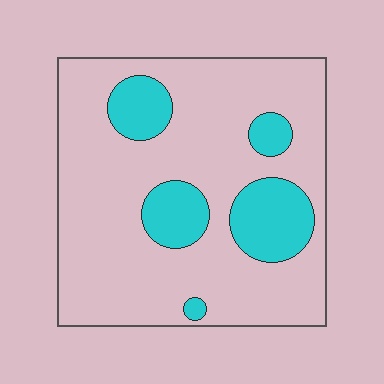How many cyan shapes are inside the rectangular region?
5.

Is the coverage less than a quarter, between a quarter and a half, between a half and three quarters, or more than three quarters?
Less than a quarter.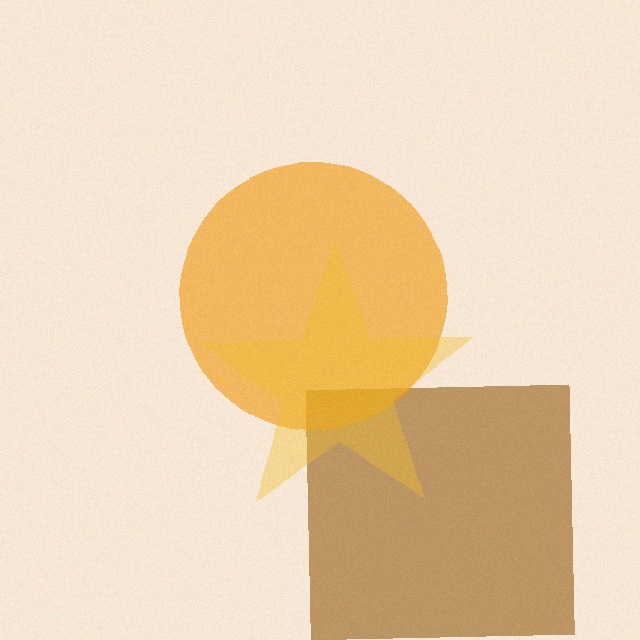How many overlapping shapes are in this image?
There are 3 overlapping shapes in the image.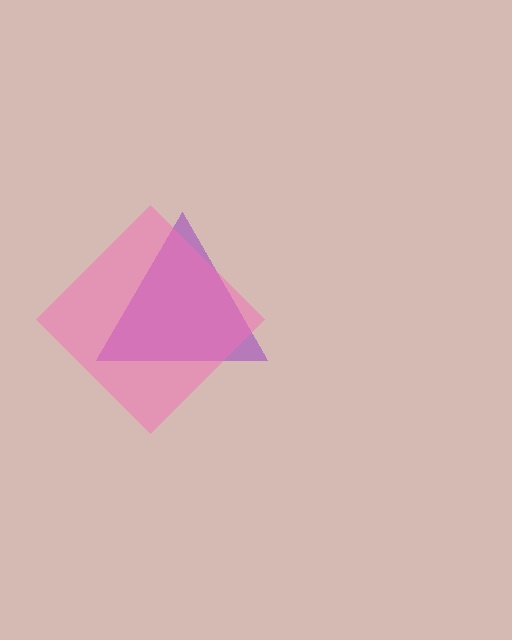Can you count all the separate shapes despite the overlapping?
Yes, there are 2 separate shapes.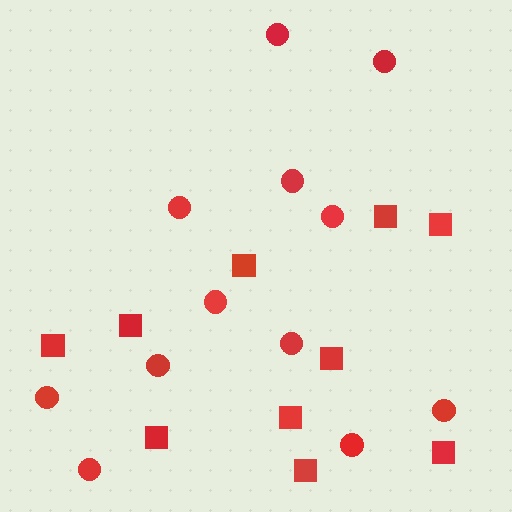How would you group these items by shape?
There are 2 groups: one group of squares (10) and one group of circles (12).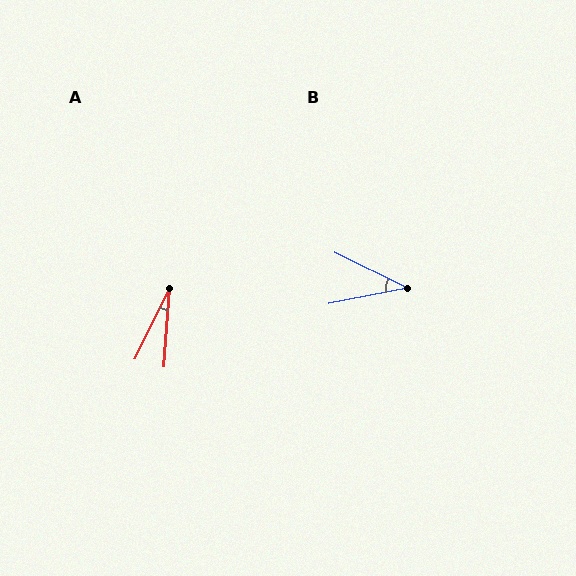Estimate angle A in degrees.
Approximately 22 degrees.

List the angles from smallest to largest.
A (22°), B (37°).